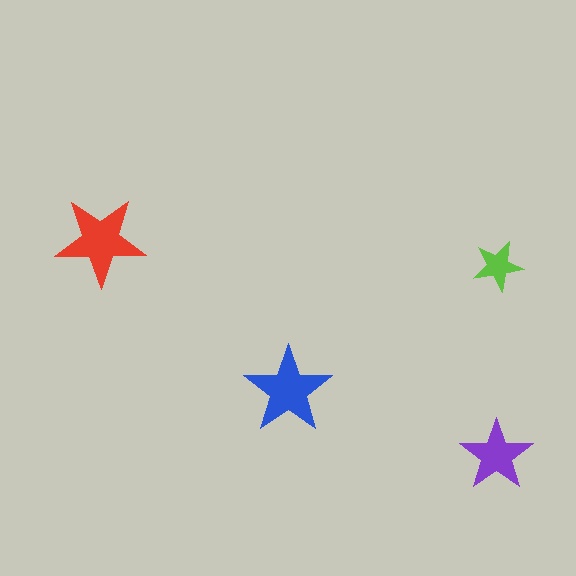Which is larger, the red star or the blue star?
The red one.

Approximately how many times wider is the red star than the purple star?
About 1.5 times wider.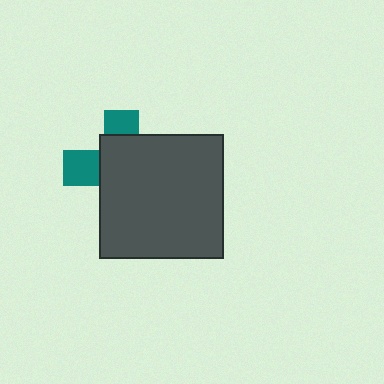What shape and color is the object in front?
The object in front is a dark gray square.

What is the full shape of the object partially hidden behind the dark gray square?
The partially hidden object is a teal cross.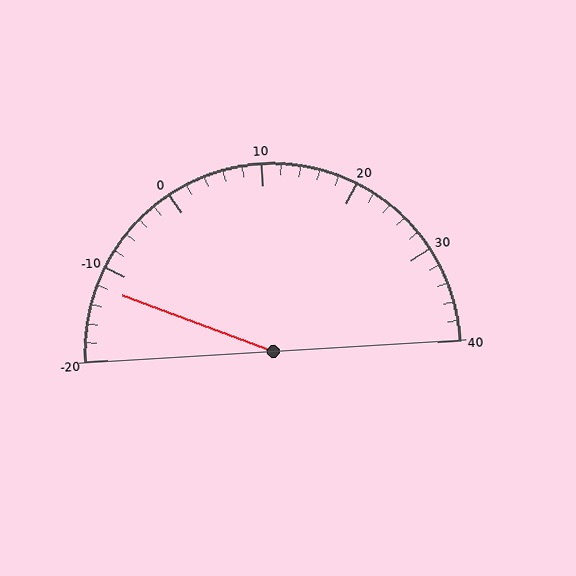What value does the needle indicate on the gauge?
The needle indicates approximately -12.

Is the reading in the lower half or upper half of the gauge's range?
The reading is in the lower half of the range (-20 to 40).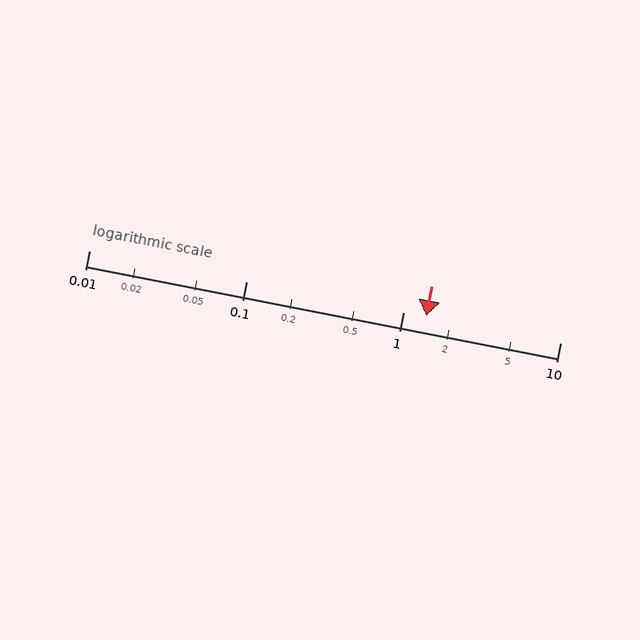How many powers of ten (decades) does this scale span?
The scale spans 3 decades, from 0.01 to 10.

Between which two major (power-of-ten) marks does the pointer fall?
The pointer is between 1 and 10.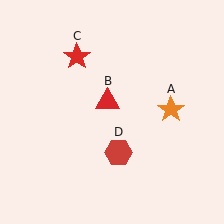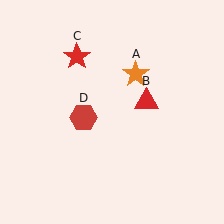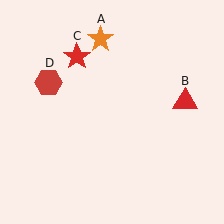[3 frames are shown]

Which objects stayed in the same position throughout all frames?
Red star (object C) remained stationary.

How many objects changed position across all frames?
3 objects changed position: orange star (object A), red triangle (object B), red hexagon (object D).